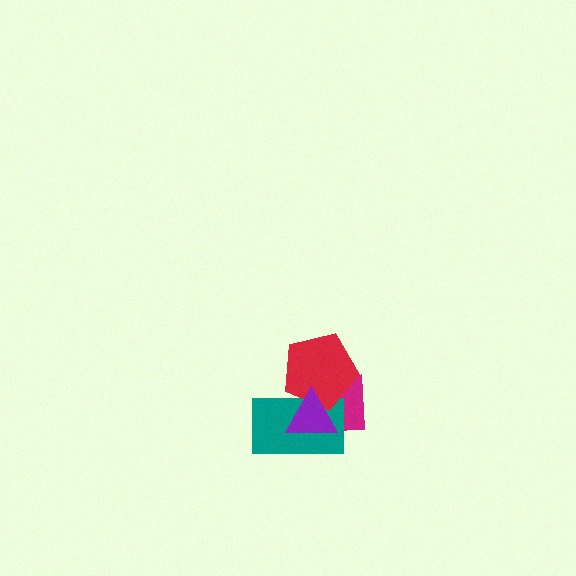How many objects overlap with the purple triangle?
3 objects overlap with the purple triangle.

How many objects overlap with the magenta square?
3 objects overlap with the magenta square.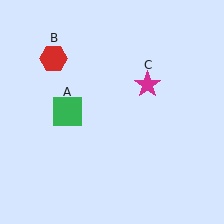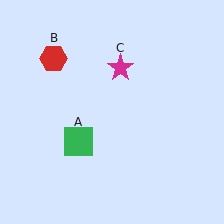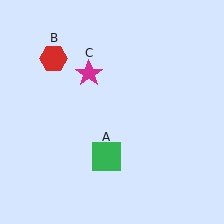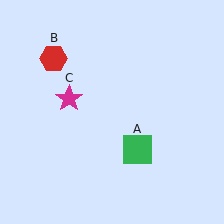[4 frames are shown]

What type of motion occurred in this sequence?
The green square (object A), magenta star (object C) rotated counterclockwise around the center of the scene.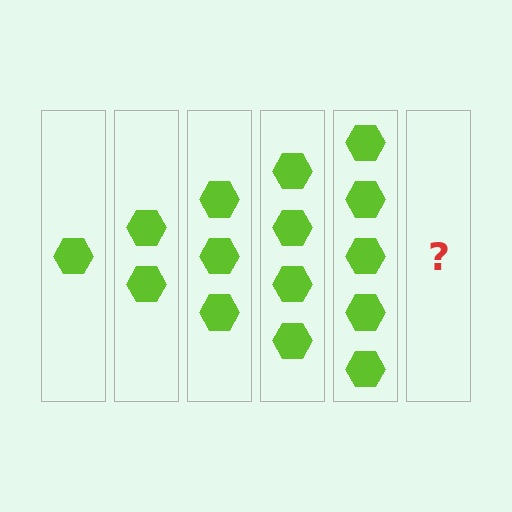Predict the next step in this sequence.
The next step is 6 hexagons.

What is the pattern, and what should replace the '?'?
The pattern is that each step adds one more hexagon. The '?' should be 6 hexagons.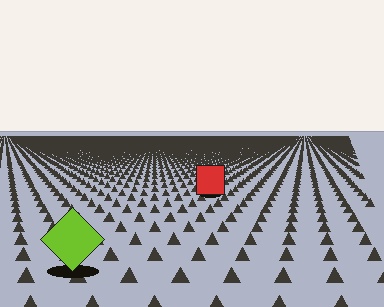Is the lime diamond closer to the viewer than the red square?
Yes. The lime diamond is closer — you can tell from the texture gradient: the ground texture is coarser near it.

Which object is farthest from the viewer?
The red square is farthest from the viewer. It appears smaller and the ground texture around it is denser.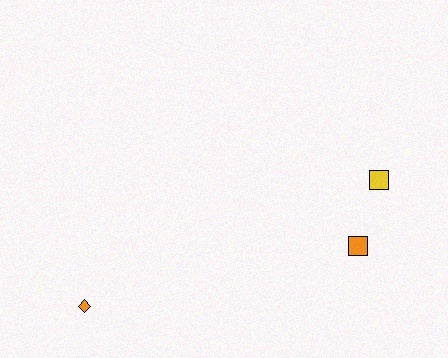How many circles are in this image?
There are no circles.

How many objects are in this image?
There are 3 objects.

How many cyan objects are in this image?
There are no cyan objects.